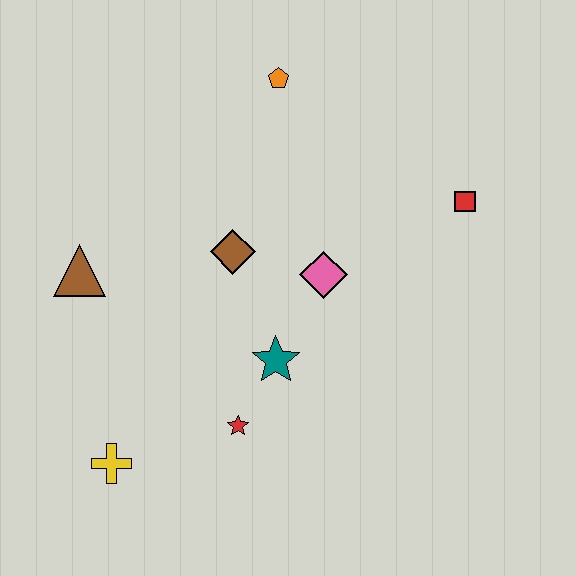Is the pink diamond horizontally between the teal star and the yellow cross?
No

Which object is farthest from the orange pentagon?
The yellow cross is farthest from the orange pentagon.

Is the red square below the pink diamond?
No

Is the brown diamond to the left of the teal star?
Yes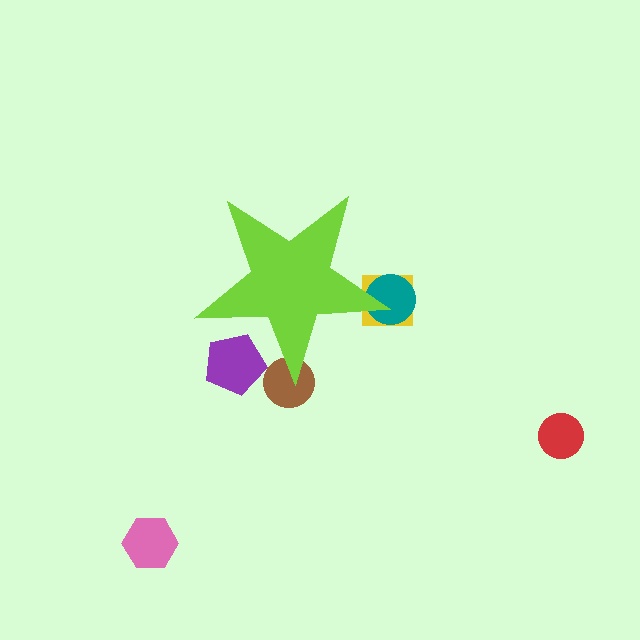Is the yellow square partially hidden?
Yes, the yellow square is partially hidden behind the lime star.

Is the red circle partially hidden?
No, the red circle is fully visible.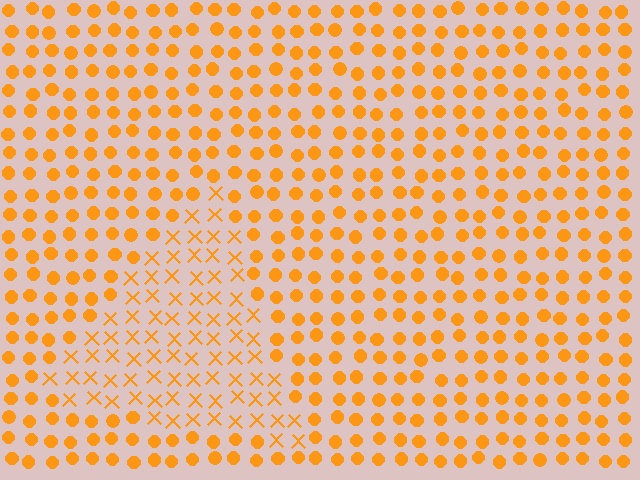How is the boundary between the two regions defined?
The boundary is defined by a change in element shape: X marks inside vs. circles outside. All elements share the same color and spacing.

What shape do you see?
I see a triangle.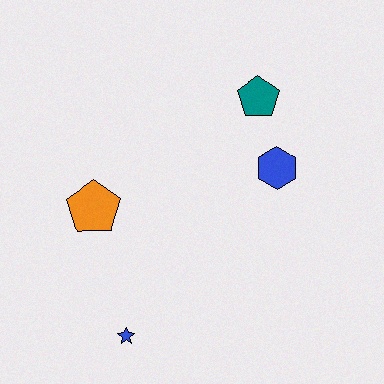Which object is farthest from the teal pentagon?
The blue star is farthest from the teal pentagon.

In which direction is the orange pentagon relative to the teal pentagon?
The orange pentagon is to the left of the teal pentagon.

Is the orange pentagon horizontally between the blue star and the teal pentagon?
No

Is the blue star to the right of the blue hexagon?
No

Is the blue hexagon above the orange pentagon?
Yes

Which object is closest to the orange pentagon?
The blue star is closest to the orange pentagon.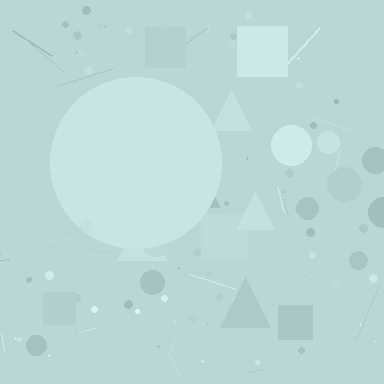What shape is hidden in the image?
A circle is hidden in the image.